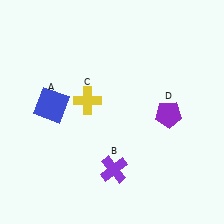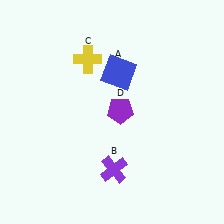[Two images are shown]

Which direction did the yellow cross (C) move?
The yellow cross (C) moved up.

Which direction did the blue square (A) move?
The blue square (A) moved right.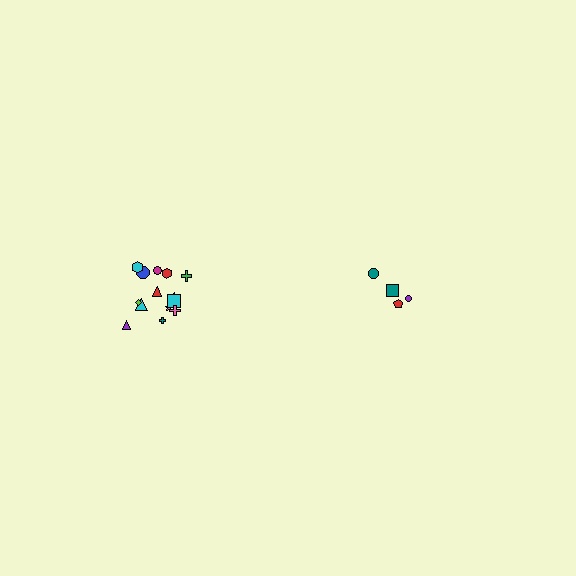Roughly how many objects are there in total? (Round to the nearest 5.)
Roughly 20 objects in total.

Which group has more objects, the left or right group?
The left group.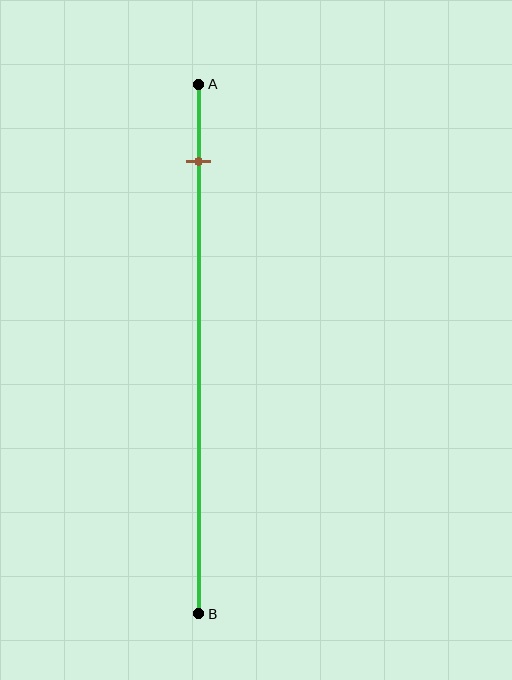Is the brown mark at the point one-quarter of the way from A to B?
No, the mark is at about 15% from A, not at the 25% one-quarter point.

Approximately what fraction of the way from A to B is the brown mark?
The brown mark is approximately 15% of the way from A to B.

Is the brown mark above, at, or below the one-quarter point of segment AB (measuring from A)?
The brown mark is above the one-quarter point of segment AB.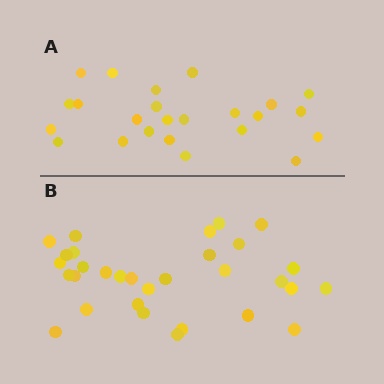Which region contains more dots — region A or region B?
Region B (the bottom region) has more dots.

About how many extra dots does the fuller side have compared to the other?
Region B has roughly 8 or so more dots than region A.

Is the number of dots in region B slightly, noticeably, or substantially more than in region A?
Region B has noticeably more, but not dramatically so. The ratio is roughly 1.3 to 1.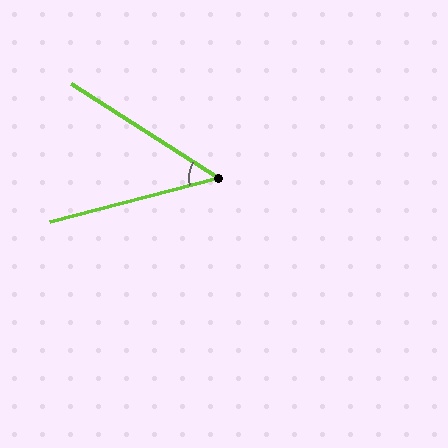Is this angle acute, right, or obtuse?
It is acute.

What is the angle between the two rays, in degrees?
Approximately 47 degrees.